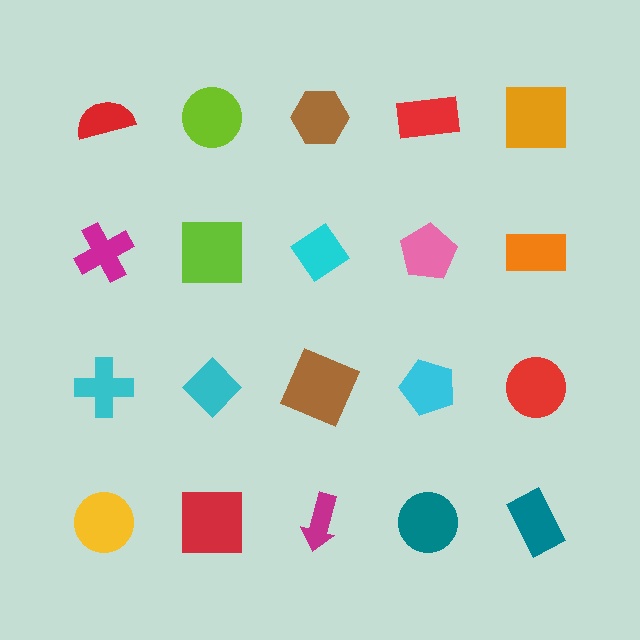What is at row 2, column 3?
A cyan diamond.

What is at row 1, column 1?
A red semicircle.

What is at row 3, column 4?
A cyan pentagon.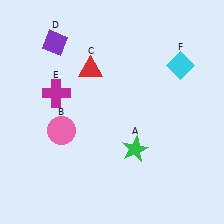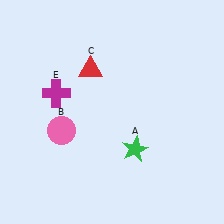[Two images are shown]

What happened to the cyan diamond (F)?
The cyan diamond (F) was removed in Image 2. It was in the top-right area of Image 1.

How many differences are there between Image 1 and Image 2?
There are 2 differences between the two images.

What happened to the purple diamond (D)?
The purple diamond (D) was removed in Image 2. It was in the top-left area of Image 1.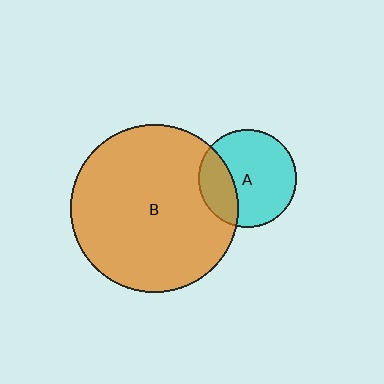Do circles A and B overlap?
Yes.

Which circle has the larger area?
Circle B (orange).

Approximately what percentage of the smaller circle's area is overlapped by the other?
Approximately 30%.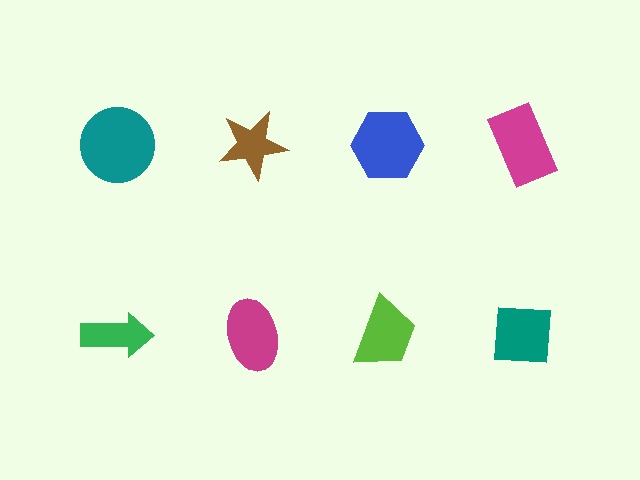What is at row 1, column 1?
A teal circle.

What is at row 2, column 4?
A teal square.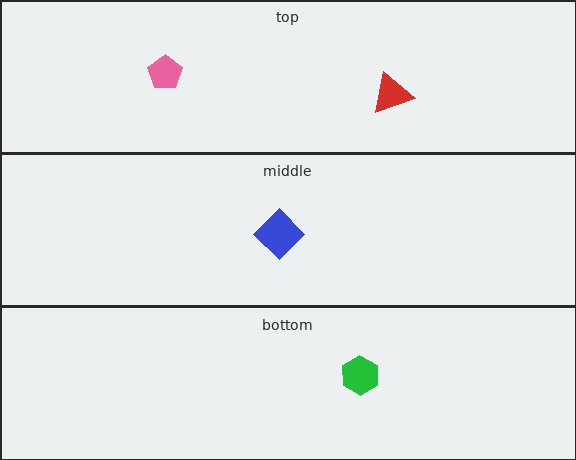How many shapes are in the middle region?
1.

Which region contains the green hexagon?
The bottom region.